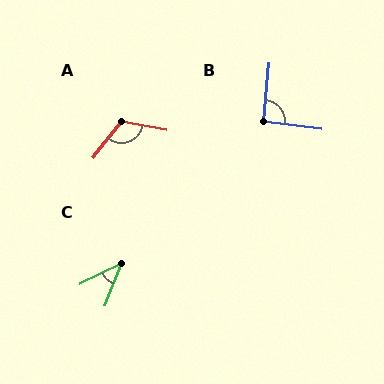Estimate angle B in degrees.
Approximately 92 degrees.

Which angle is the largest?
A, at approximately 117 degrees.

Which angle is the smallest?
C, at approximately 43 degrees.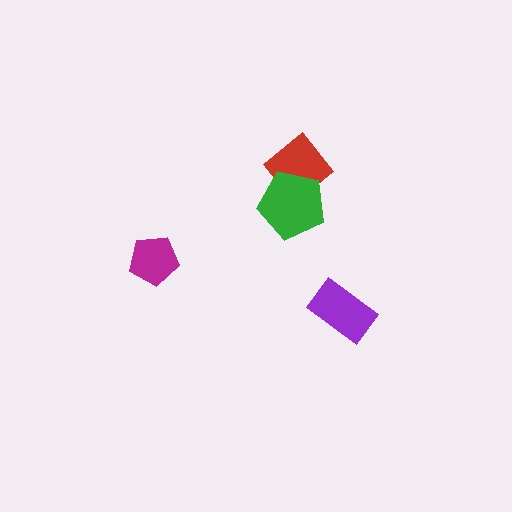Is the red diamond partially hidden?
Yes, it is partially covered by another shape.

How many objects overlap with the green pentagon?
1 object overlaps with the green pentagon.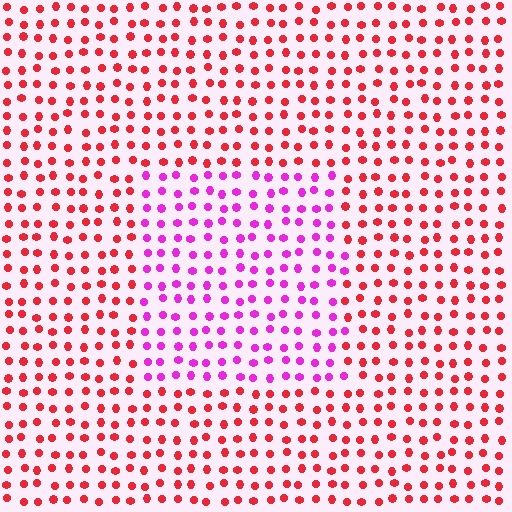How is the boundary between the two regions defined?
The boundary is defined purely by a slight shift in hue (about 52 degrees). Spacing, size, and orientation are identical on both sides.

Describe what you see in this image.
The image is filled with small red elements in a uniform arrangement. A rectangle-shaped region is visible where the elements are tinted to a slightly different hue, forming a subtle color boundary.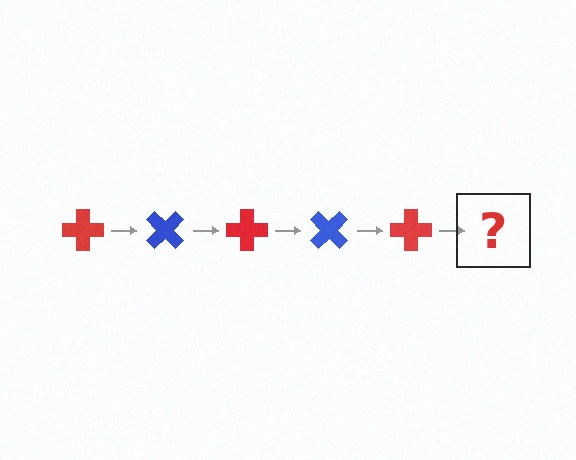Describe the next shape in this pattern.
It should be a blue cross, rotated 225 degrees from the start.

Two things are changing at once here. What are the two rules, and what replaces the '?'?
The two rules are that it rotates 45 degrees each step and the color cycles through red and blue. The '?' should be a blue cross, rotated 225 degrees from the start.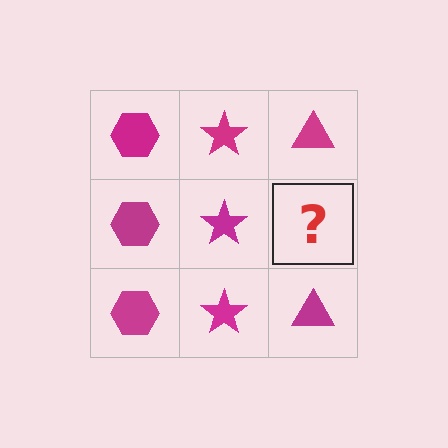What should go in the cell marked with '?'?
The missing cell should contain a magenta triangle.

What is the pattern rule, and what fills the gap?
The rule is that each column has a consistent shape. The gap should be filled with a magenta triangle.